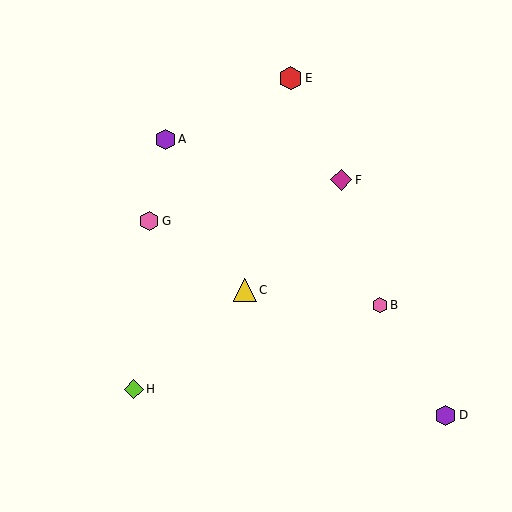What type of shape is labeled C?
Shape C is a yellow triangle.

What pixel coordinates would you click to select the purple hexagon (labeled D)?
Click at (446, 415) to select the purple hexagon D.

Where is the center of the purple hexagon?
The center of the purple hexagon is at (446, 415).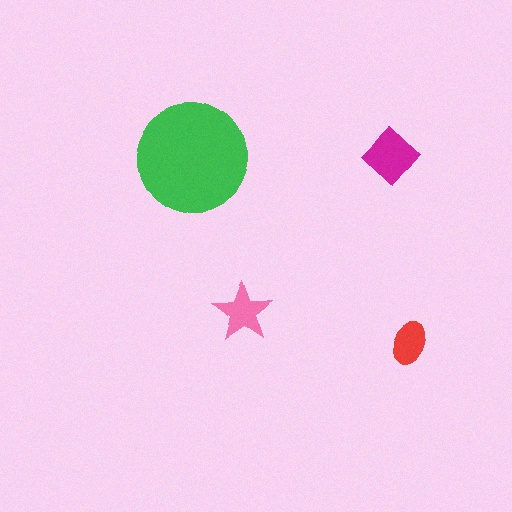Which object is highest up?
The green circle is topmost.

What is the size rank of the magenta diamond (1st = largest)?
2nd.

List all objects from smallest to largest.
The red ellipse, the pink star, the magenta diamond, the green circle.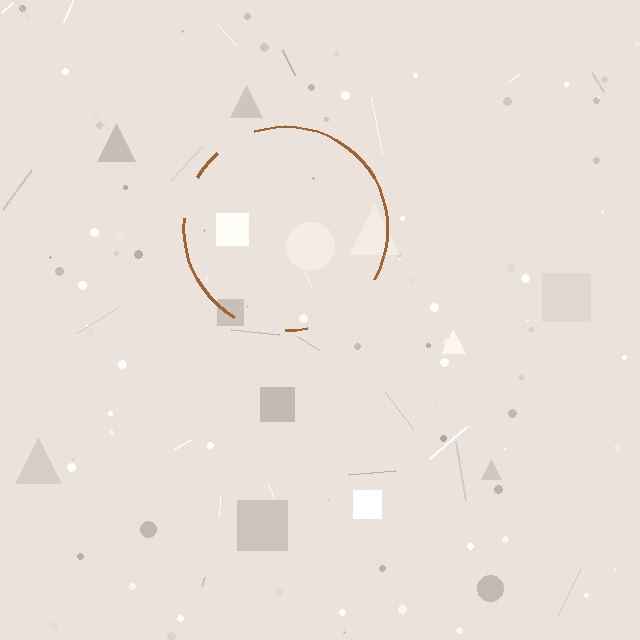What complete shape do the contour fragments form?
The contour fragments form a circle.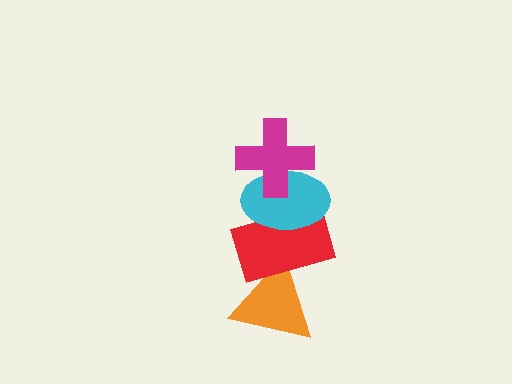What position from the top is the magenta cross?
The magenta cross is 1st from the top.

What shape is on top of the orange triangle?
The red rectangle is on top of the orange triangle.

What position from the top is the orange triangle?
The orange triangle is 4th from the top.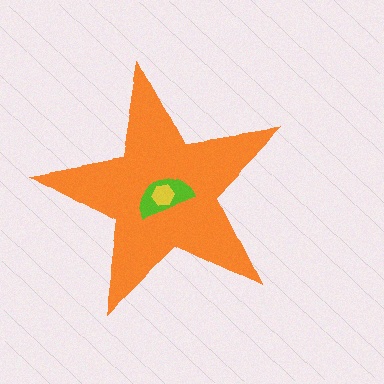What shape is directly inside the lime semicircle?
The yellow hexagon.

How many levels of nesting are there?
3.